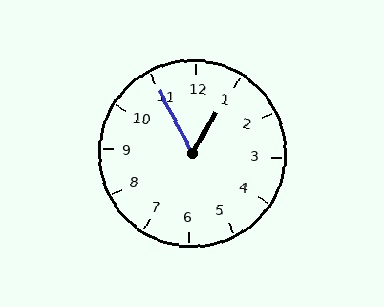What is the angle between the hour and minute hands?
Approximately 58 degrees.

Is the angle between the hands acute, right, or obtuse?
It is acute.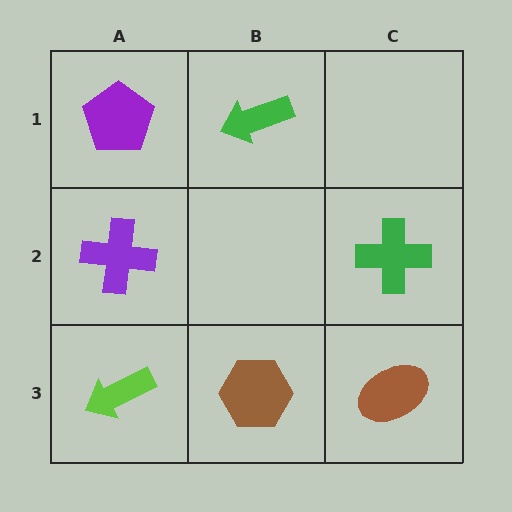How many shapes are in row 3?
3 shapes.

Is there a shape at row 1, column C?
No, that cell is empty.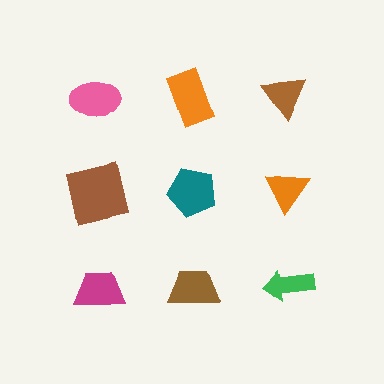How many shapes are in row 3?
3 shapes.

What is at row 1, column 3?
A brown triangle.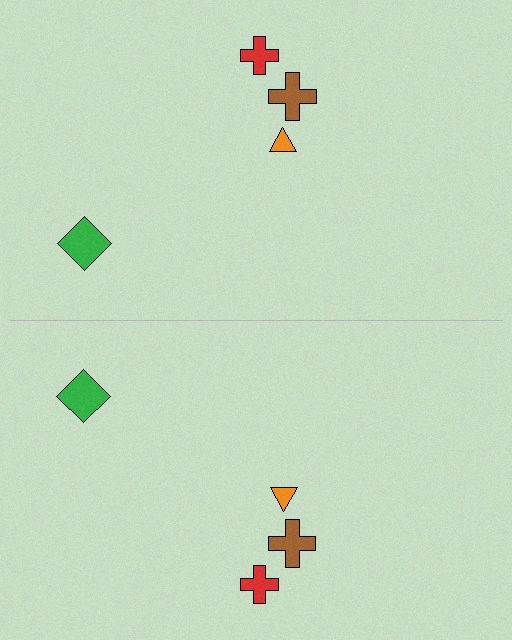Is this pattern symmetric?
Yes, this pattern has bilateral (reflection) symmetry.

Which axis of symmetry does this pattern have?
The pattern has a horizontal axis of symmetry running through the center of the image.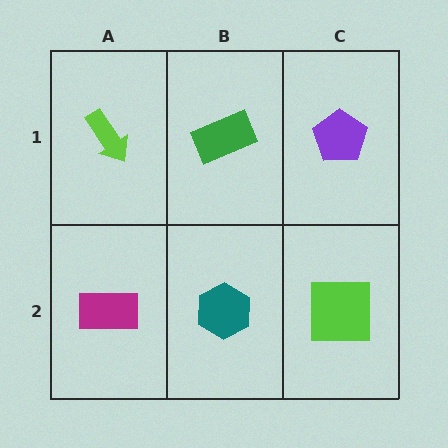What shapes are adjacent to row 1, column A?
A magenta rectangle (row 2, column A), a green rectangle (row 1, column B).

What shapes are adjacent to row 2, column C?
A purple pentagon (row 1, column C), a teal hexagon (row 2, column B).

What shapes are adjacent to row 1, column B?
A teal hexagon (row 2, column B), a lime arrow (row 1, column A), a purple pentagon (row 1, column C).